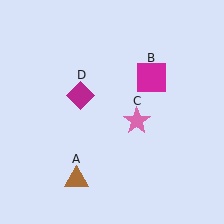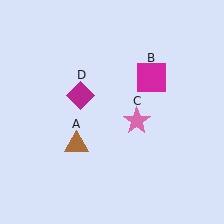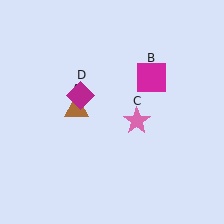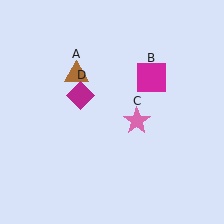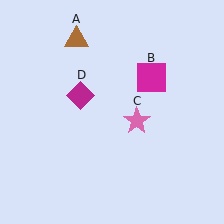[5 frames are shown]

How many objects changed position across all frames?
1 object changed position: brown triangle (object A).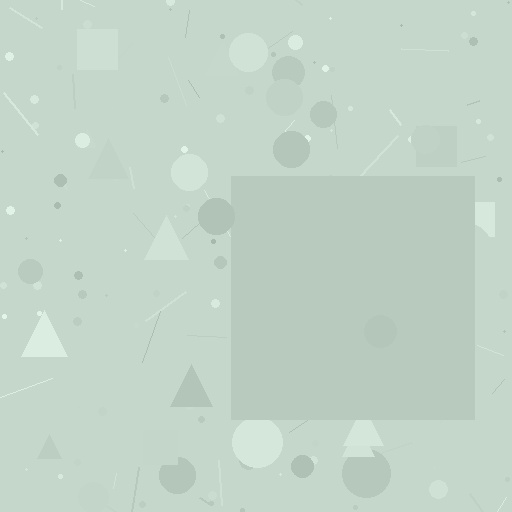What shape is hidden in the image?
A square is hidden in the image.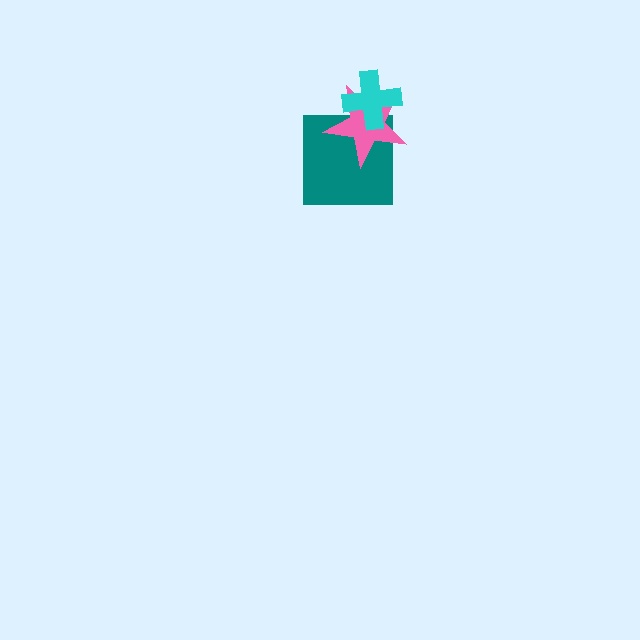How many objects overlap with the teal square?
2 objects overlap with the teal square.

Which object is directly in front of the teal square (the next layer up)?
The pink star is directly in front of the teal square.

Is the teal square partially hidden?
Yes, it is partially covered by another shape.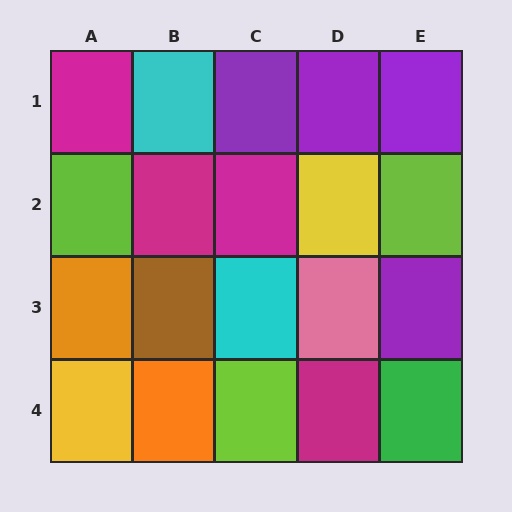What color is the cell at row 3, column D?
Pink.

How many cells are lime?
3 cells are lime.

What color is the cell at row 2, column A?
Lime.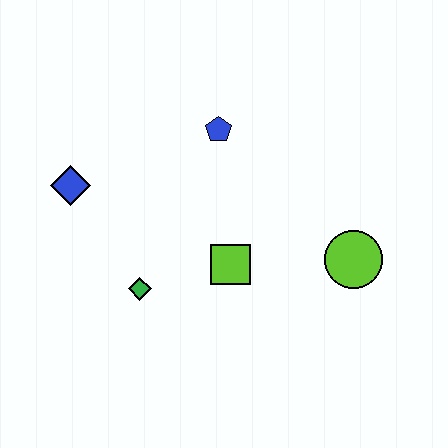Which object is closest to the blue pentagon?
The lime square is closest to the blue pentagon.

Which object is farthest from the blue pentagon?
The lime circle is farthest from the blue pentagon.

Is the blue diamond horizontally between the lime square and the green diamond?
No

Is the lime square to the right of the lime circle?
No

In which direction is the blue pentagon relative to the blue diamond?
The blue pentagon is to the right of the blue diamond.